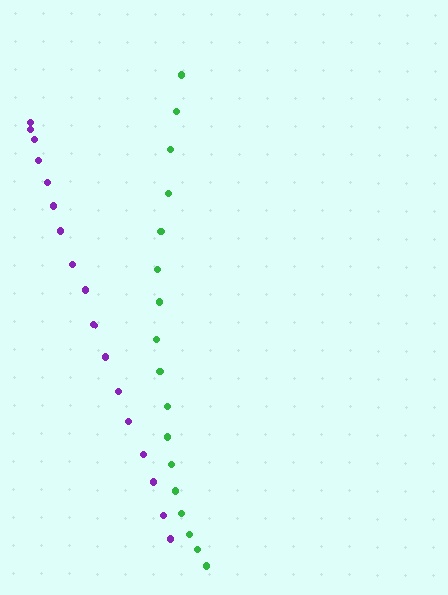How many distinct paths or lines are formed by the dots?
There are 2 distinct paths.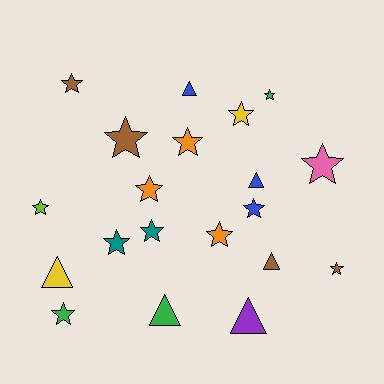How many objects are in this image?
There are 20 objects.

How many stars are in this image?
There are 14 stars.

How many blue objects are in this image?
There are 3 blue objects.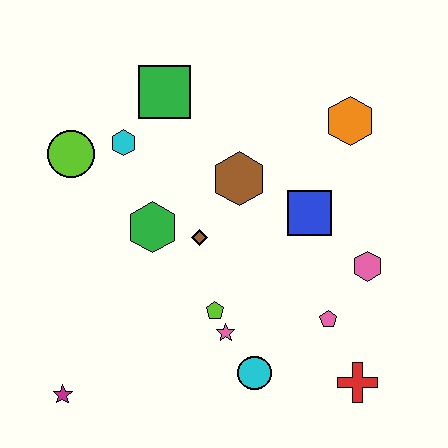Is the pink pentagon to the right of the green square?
Yes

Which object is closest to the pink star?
The lime pentagon is closest to the pink star.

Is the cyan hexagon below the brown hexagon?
No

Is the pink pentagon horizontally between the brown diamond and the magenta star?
No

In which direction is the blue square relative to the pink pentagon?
The blue square is above the pink pentagon.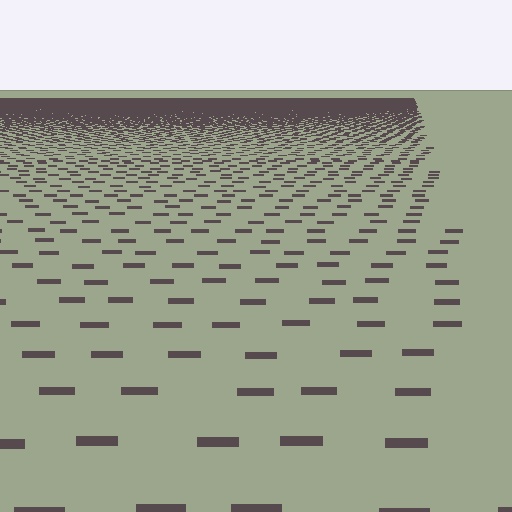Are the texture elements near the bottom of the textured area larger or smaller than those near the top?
Larger. Near the bottom, elements are closer to the viewer and appear at a bigger on-screen size.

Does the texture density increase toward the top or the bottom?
Density increases toward the top.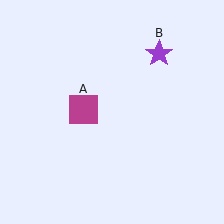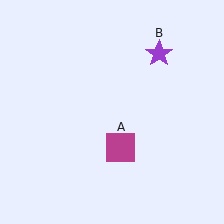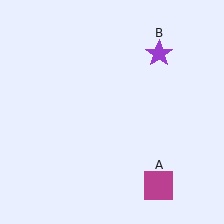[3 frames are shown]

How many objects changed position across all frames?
1 object changed position: magenta square (object A).